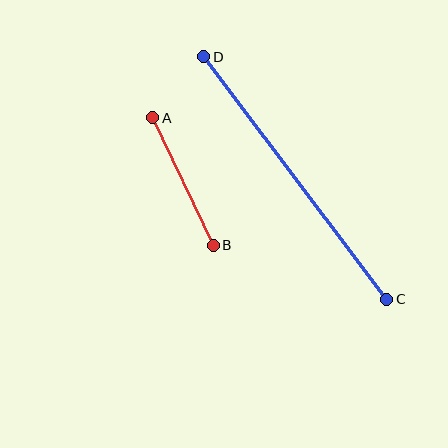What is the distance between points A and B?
The distance is approximately 141 pixels.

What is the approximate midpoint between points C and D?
The midpoint is at approximately (295, 178) pixels.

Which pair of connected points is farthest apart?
Points C and D are farthest apart.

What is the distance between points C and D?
The distance is approximately 304 pixels.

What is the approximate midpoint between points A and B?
The midpoint is at approximately (183, 181) pixels.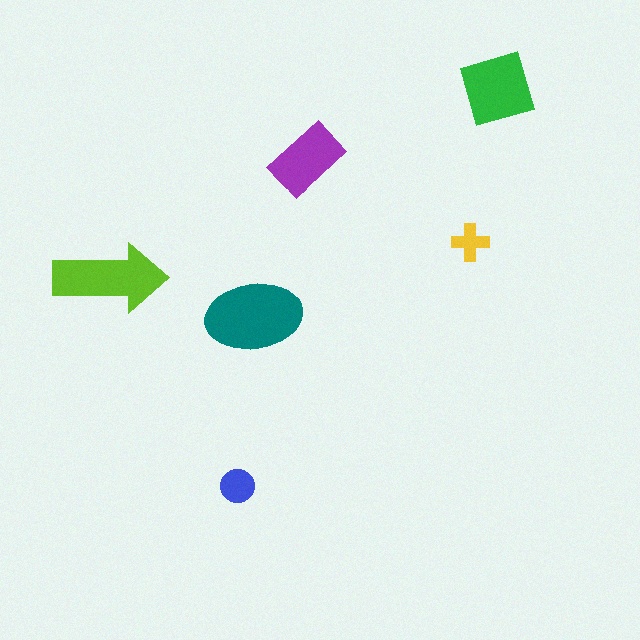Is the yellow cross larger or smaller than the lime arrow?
Smaller.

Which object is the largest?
The teal ellipse.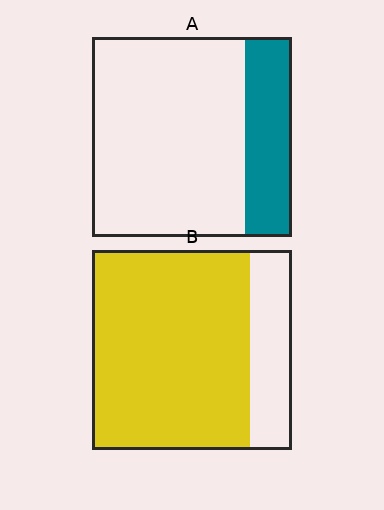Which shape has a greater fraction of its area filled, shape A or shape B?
Shape B.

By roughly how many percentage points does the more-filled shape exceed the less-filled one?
By roughly 55 percentage points (B over A).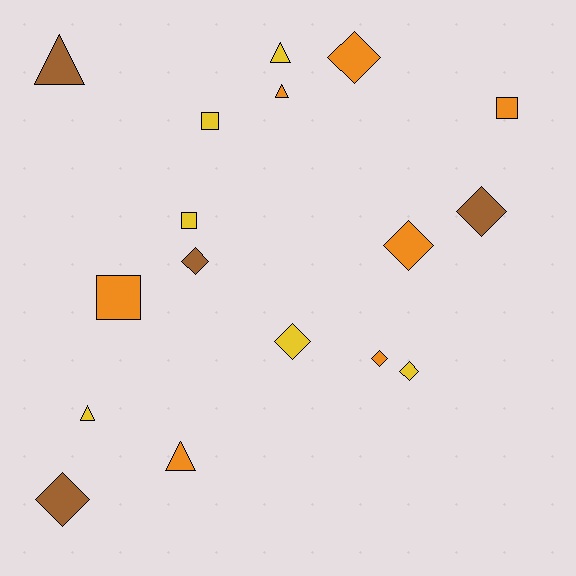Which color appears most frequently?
Orange, with 7 objects.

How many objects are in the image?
There are 17 objects.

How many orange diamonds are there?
There are 3 orange diamonds.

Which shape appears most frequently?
Diamond, with 8 objects.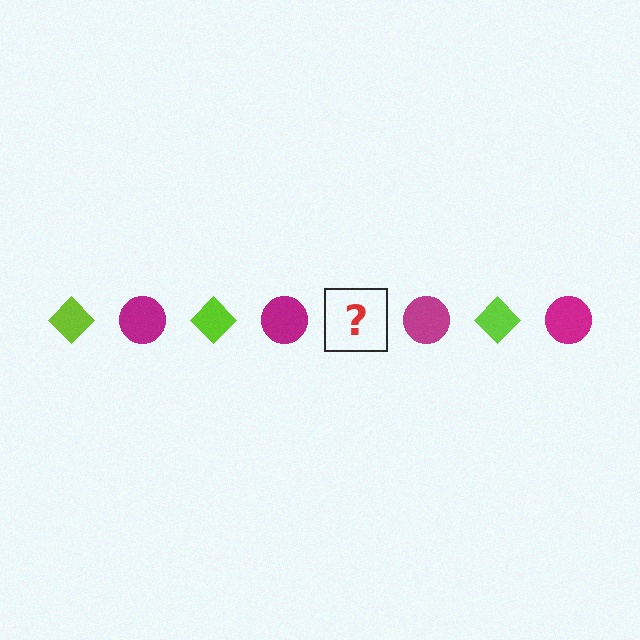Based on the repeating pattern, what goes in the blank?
The blank should be a lime diamond.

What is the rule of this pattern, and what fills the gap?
The rule is that the pattern alternates between lime diamond and magenta circle. The gap should be filled with a lime diamond.